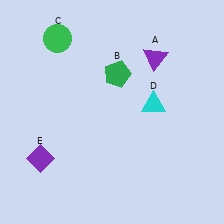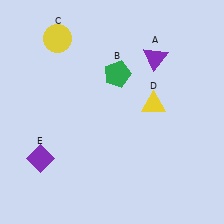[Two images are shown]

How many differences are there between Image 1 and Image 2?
There are 2 differences between the two images.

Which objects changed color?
C changed from green to yellow. D changed from cyan to yellow.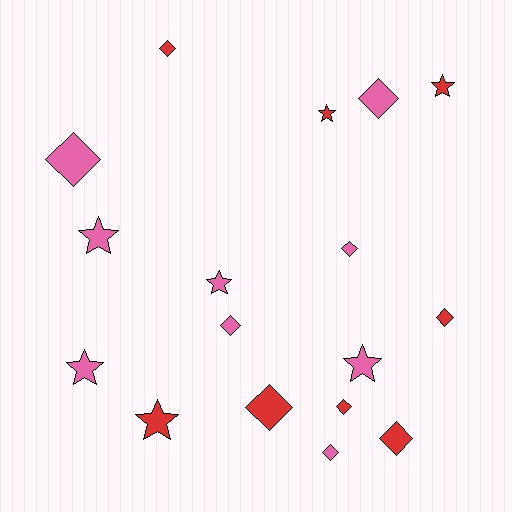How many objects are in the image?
There are 17 objects.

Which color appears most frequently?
Pink, with 9 objects.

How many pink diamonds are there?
There are 5 pink diamonds.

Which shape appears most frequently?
Diamond, with 10 objects.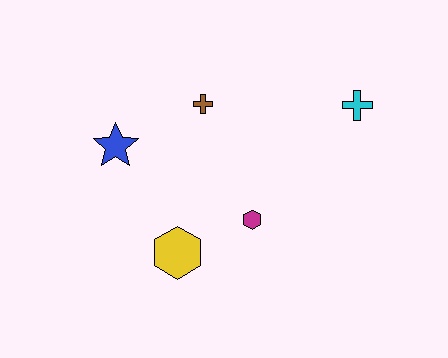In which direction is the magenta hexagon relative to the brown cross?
The magenta hexagon is below the brown cross.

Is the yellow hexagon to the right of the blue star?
Yes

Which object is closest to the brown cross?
The blue star is closest to the brown cross.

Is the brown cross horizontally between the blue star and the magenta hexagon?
Yes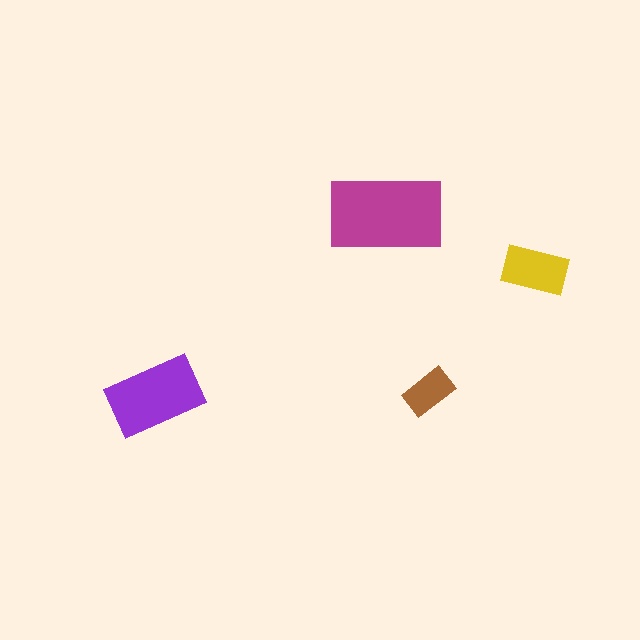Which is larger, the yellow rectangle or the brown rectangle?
The yellow one.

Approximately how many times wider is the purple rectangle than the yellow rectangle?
About 1.5 times wider.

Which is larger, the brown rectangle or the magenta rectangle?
The magenta one.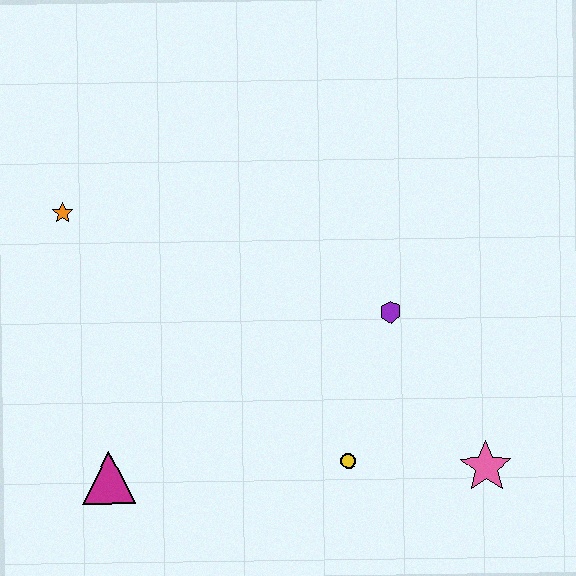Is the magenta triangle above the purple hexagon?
No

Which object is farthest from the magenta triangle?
The pink star is farthest from the magenta triangle.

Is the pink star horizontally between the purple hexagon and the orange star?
No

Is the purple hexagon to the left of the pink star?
Yes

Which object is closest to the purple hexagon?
The yellow circle is closest to the purple hexagon.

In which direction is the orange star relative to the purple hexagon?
The orange star is to the left of the purple hexagon.